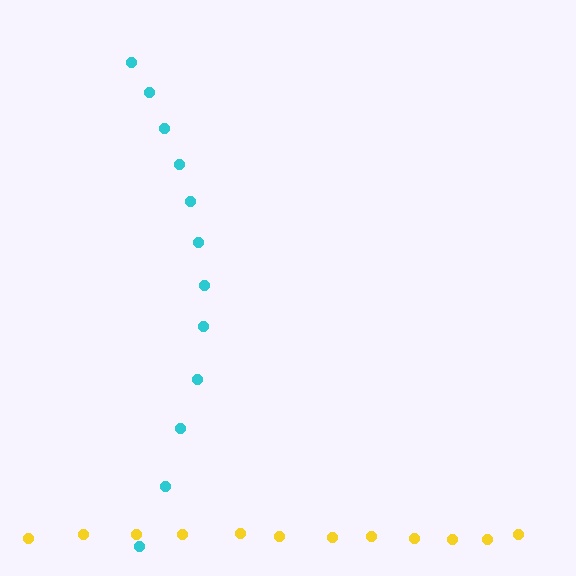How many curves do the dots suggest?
There are 2 distinct paths.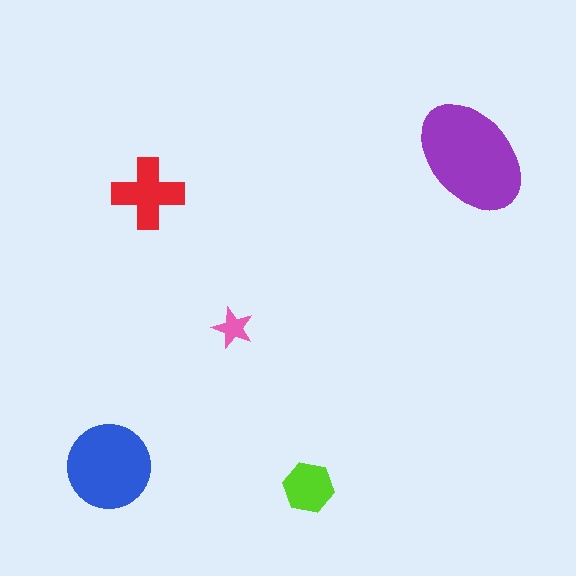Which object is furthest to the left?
The blue circle is leftmost.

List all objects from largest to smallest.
The purple ellipse, the blue circle, the red cross, the lime hexagon, the pink star.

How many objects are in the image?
There are 5 objects in the image.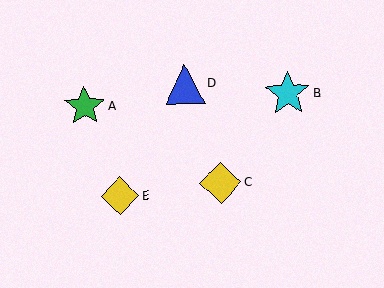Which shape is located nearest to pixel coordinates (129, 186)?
The yellow diamond (labeled E) at (120, 196) is nearest to that location.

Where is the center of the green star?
The center of the green star is at (85, 106).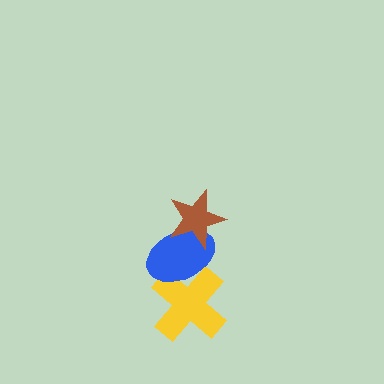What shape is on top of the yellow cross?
The blue ellipse is on top of the yellow cross.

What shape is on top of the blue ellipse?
The brown star is on top of the blue ellipse.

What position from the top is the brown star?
The brown star is 1st from the top.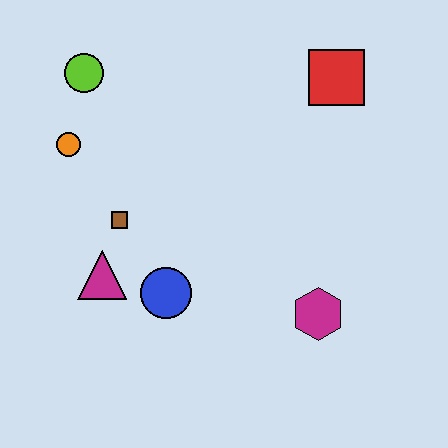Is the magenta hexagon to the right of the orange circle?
Yes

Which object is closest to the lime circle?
The orange circle is closest to the lime circle.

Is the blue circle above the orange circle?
No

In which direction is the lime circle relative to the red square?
The lime circle is to the left of the red square.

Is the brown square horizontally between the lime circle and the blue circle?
Yes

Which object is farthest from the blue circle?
The red square is farthest from the blue circle.